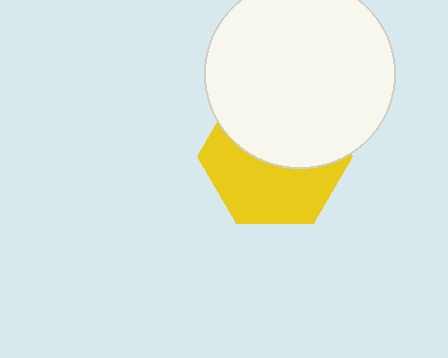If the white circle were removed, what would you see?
You would see the complete yellow hexagon.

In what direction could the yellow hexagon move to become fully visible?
The yellow hexagon could move down. That would shift it out from behind the white circle entirely.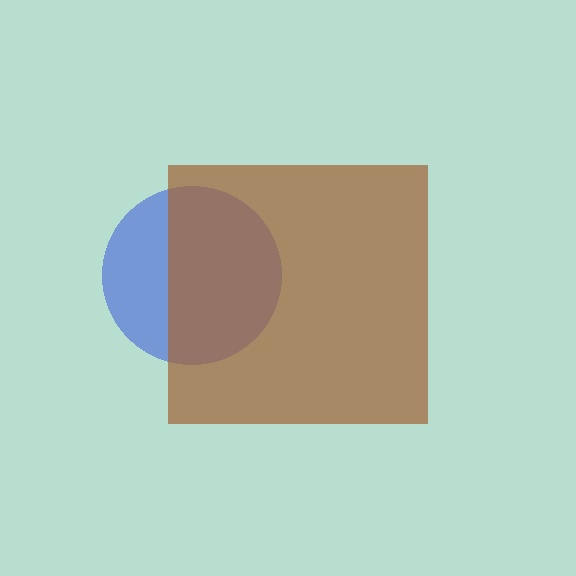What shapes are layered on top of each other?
The layered shapes are: a blue circle, a brown square.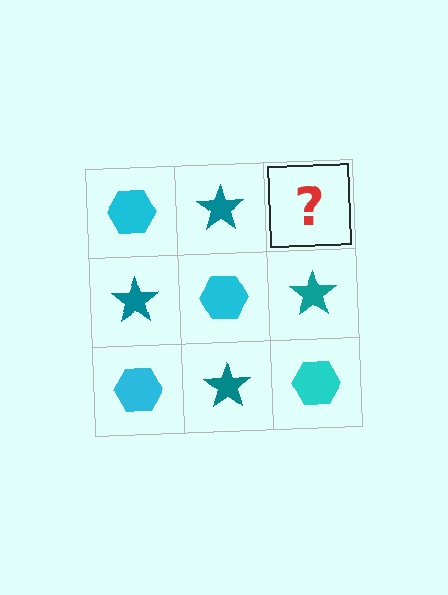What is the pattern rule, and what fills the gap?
The rule is that it alternates cyan hexagon and teal star in a checkerboard pattern. The gap should be filled with a cyan hexagon.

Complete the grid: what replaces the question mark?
The question mark should be replaced with a cyan hexagon.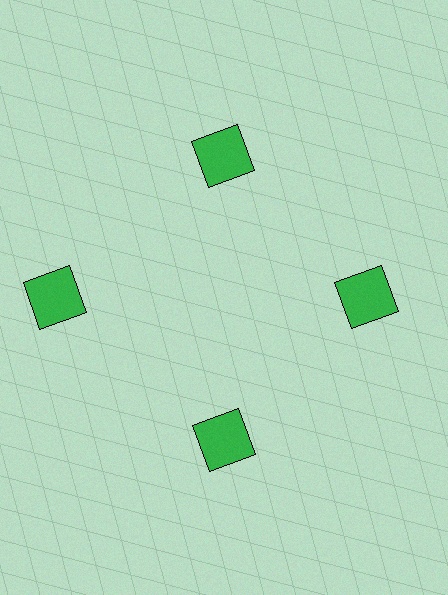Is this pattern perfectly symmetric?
No. The 4 green squares are arranged in a ring, but one element near the 9 o'clock position is pushed outward from the center, breaking the 4-fold rotational symmetry.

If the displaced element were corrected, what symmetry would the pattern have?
It would have 4-fold rotational symmetry — the pattern would map onto itself every 90 degrees.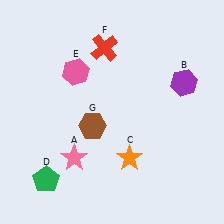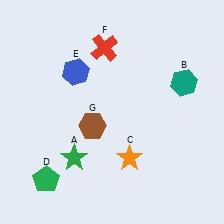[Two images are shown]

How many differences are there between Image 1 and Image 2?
There are 3 differences between the two images.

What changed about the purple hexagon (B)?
In Image 1, B is purple. In Image 2, it changed to teal.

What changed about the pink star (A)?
In Image 1, A is pink. In Image 2, it changed to green.